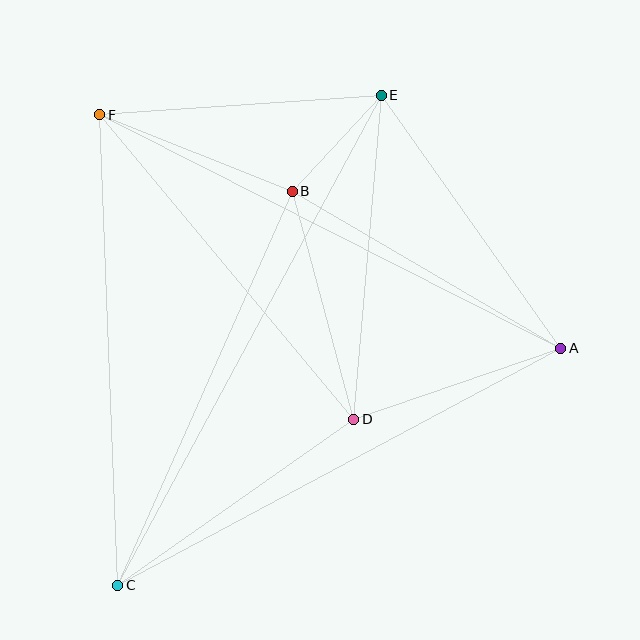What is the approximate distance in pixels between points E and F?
The distance between E and F is approximately 282 pixels.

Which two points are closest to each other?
Points B and E are closest to each other.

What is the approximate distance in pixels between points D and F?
The distance between D and F is approximately 397 pixels.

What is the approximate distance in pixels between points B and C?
The distance between B and C is approximately 431 pixels.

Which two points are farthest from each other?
Points C and E are farthest from each other.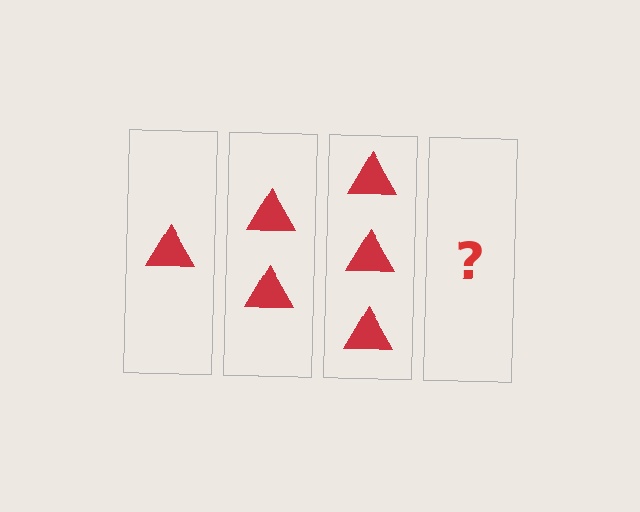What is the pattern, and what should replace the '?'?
The pattern is that each step adds one more triangle. The '?' should be 4 triangles.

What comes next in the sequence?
The next element should be 4 triangles.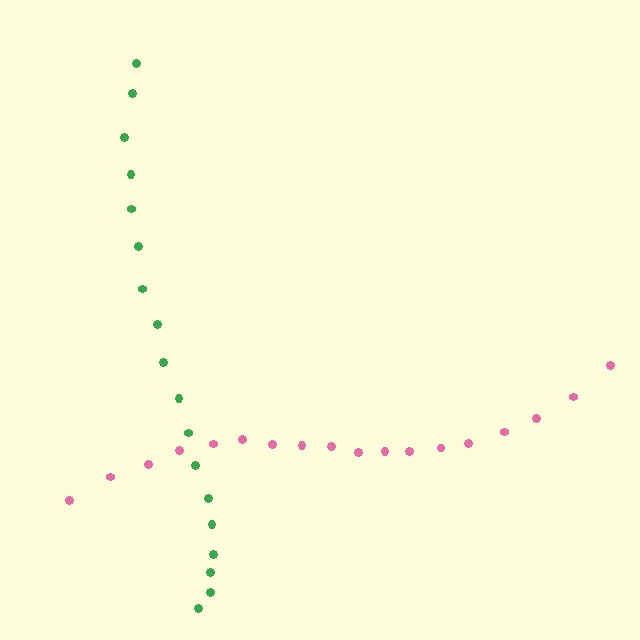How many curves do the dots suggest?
There are 2 distinct paths.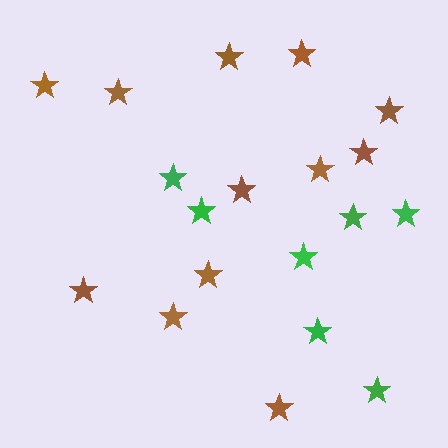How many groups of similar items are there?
There are 2 groups: one group of brown stars (12) and one group of green stars (7).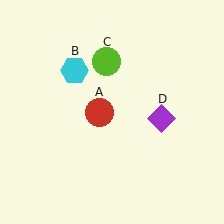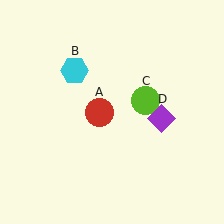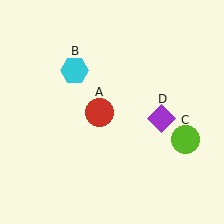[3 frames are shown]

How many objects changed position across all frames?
1 object changed position: lime circle (object C).